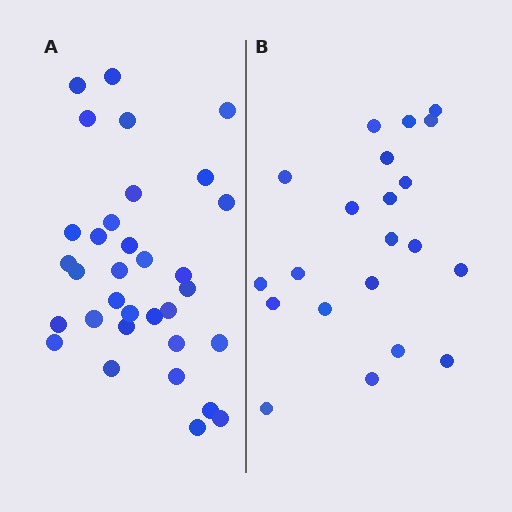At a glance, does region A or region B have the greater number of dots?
Region A (the left region) has more dots.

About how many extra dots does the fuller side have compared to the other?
Region A has roughly 12 or so more dots than region B.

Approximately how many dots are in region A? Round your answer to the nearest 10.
About 30 dots. (The exact count is 33, which rounds to 30.)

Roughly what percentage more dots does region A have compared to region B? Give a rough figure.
About 55% more.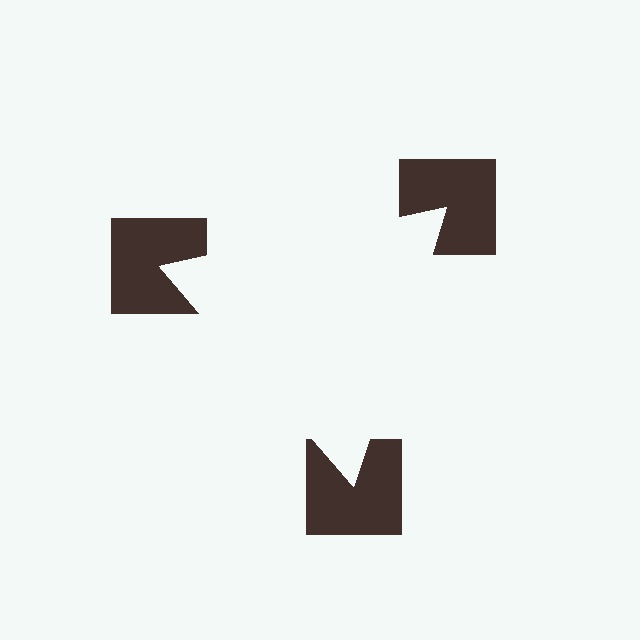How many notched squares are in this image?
There are 3 — one at each vertex of the illusory triangle.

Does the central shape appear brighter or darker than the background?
It typically appears slightly brighter than the background, even though no actual brightness change is drawn.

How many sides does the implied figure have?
3 sides.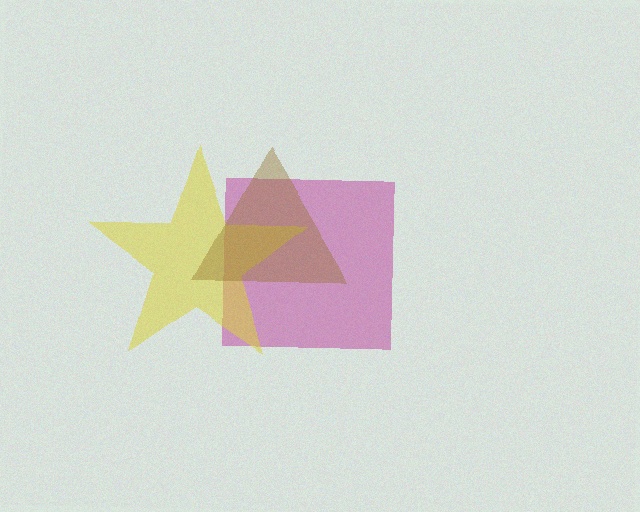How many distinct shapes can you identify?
There are 3 distinct shapes: a magenta square, a yellow star, a brown triangle.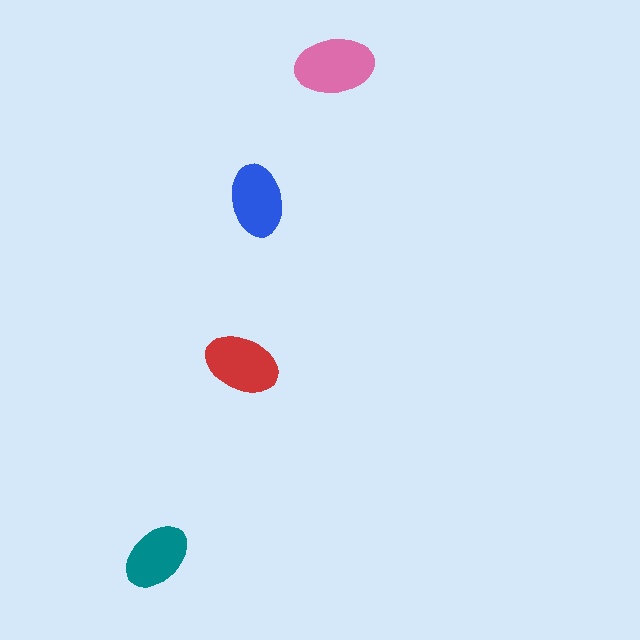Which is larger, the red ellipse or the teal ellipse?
The red one.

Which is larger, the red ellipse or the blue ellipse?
The red one.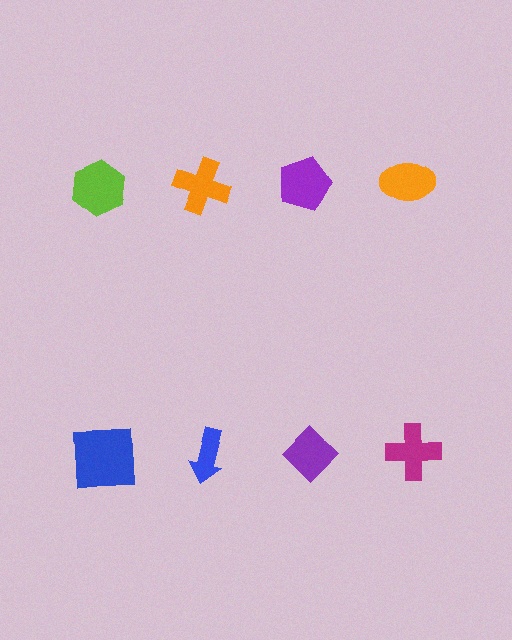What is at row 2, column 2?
A blue arrow.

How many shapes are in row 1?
4 shapes.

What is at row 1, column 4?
An orange ellipse.